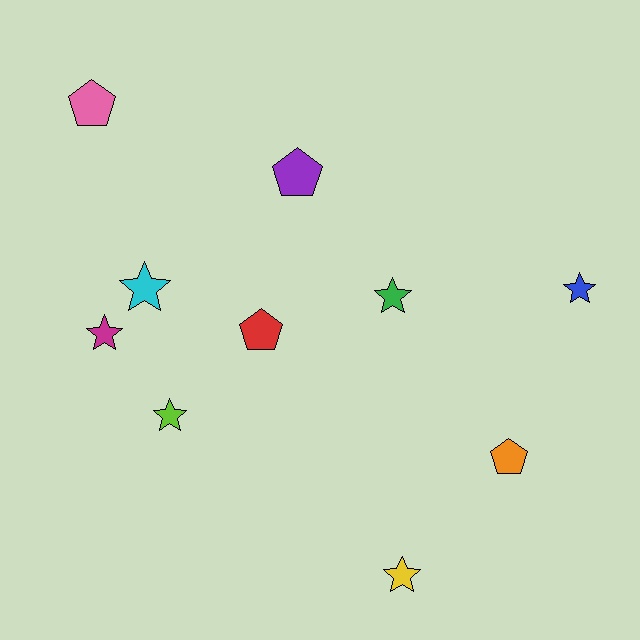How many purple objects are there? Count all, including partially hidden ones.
There is 1 purple object.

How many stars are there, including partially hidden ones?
There are 6 stars.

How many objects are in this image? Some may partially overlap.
There are 10 objects.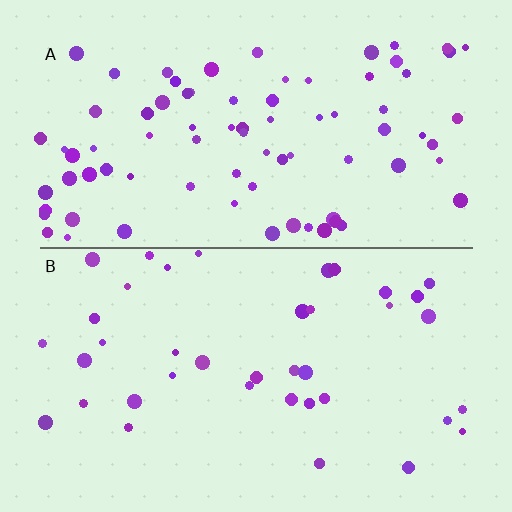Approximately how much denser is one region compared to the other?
Approximately 2.1× — region A over region B.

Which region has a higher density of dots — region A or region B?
A (the top).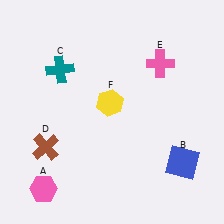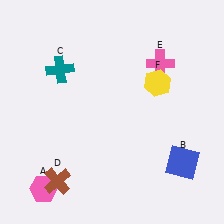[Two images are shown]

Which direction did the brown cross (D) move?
The brown cross (D) moved down.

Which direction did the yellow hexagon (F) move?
The yellow hexagon (F) moved right.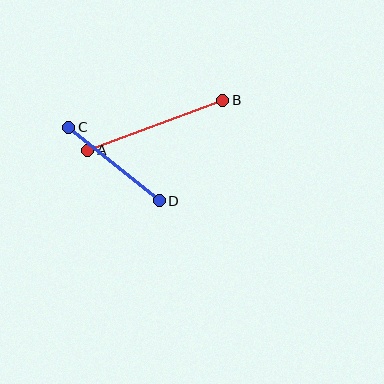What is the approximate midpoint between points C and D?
The midpoint is at approximately (114, 164) pixels.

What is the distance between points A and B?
The distance is approximately 144 pixels.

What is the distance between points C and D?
The distance is approximately 117 pixels.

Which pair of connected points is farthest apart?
Points A and B are farthest apart.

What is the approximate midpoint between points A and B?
The midpoint is at approximately (155, 125) pixels.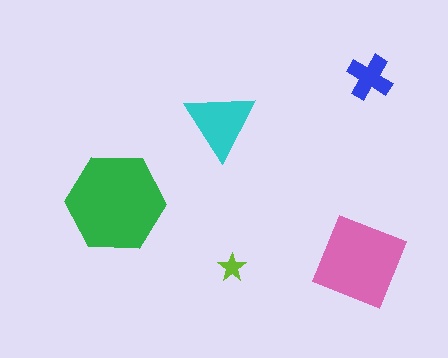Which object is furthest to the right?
The blue cross is rightmost.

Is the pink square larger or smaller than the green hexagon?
Smaller.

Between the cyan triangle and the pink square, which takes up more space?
The pink square.